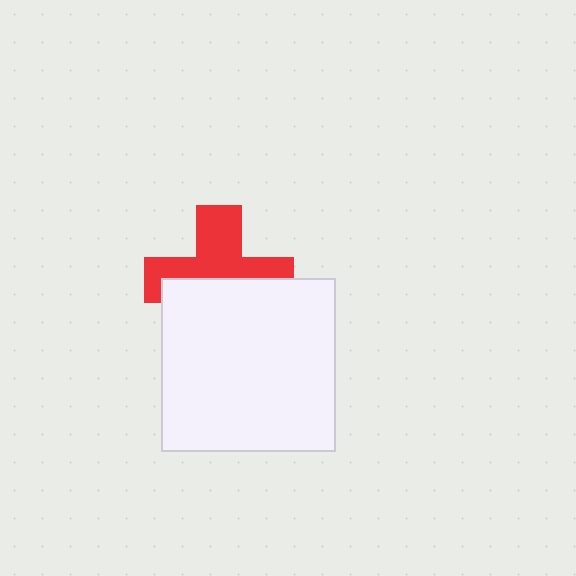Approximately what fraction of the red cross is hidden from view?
Roughly 50% of the red cross is hidden behind the white rectangle.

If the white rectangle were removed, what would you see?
You would see the complete red cross.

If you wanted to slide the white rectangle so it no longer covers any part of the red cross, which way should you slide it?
Slide it down — that is the most direct way to separate the two shapes.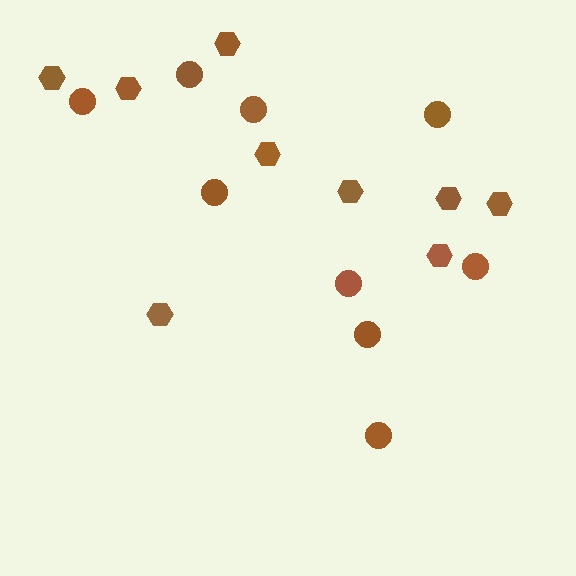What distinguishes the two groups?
There are 2 groups: one group of hexagons (9) and one group of circles (9).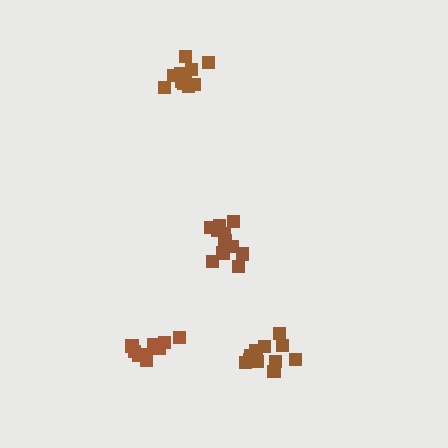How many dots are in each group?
Group 1: 11 dots, Group 2: 10 dots, Group 3: 11 dots, Group 4: 12 dots (44 total).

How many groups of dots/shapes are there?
There are 4 groups.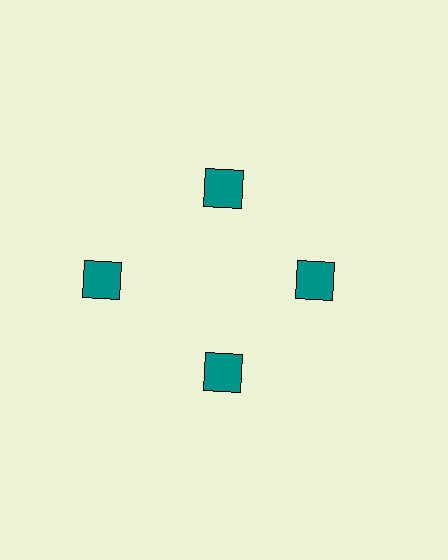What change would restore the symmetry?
The symmetry would be restored by moving it inward, back onto the ring so that all 4 squares sit at equal angles and equal distance from the center.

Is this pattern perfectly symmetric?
No. The 4 teal squares are arranged in a ring, but one element near the 9 o'clock position is pushed outward from the center, breaking the 4-fold rotational symmetry.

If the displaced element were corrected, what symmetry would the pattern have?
It would have 4-fold rotational symmetry — the pattern would map onto itself every 90 degrees.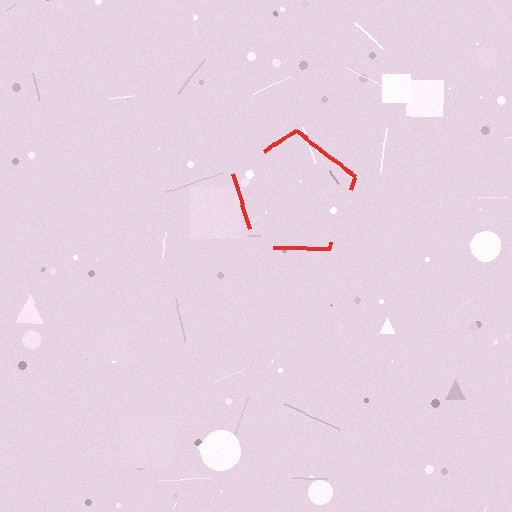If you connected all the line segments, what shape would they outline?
They would outline a pentagon.